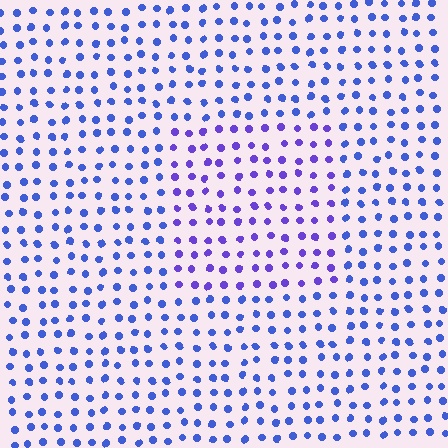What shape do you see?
I see a rectangle.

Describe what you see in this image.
The image is filled with small blue elements in a uniform arrangement. A rectangle-shaped region is visible where the elements are tinted to a slightly different hue, forming a subtle color boundary.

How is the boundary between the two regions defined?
The boundary is defined purely by a slight shift in hue (about 29 degrees). Spacing, size, and orientation are identical on both sides.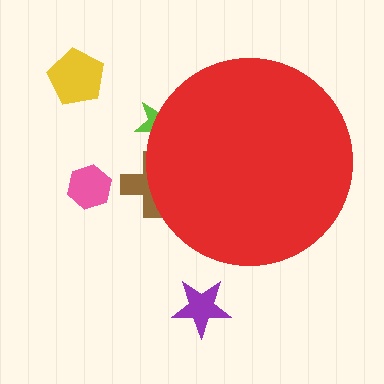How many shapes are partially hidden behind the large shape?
2 shapes are partially hidden.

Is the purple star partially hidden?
No, the purple star is fully visible.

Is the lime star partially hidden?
Yes, the lime star is partially hidden behind the red circle.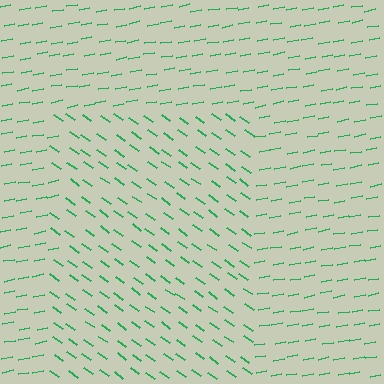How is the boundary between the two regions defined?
The boundary is defined purely by a change in line orientation (approximately 45 degrees difference). All lines are the same color and thickness.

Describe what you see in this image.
The image is filled with small green line segments. A rectangle region in the image has lines oriented differently from the surrounding lines, creating a visible texture boundary.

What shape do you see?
I see a rectangle.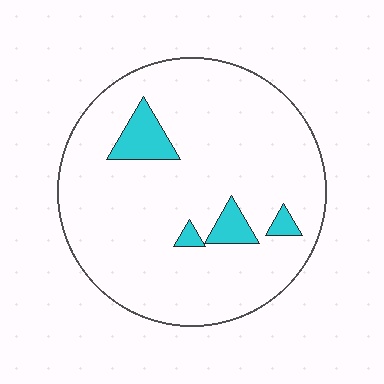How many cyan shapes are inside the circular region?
4.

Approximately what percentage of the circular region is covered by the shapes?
Approximately 10%.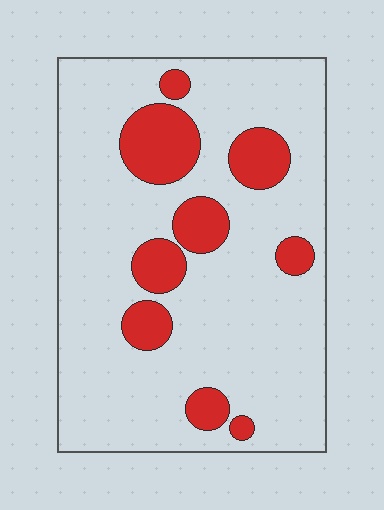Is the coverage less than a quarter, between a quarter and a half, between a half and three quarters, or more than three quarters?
Less than a quarter.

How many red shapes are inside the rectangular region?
9.